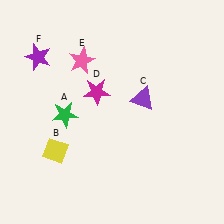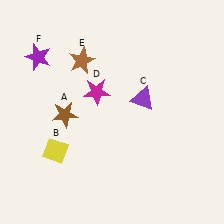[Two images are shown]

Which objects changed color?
A changed from green to brown. E changed from pink to brown.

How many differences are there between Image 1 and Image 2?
There are 2 differences between the two images.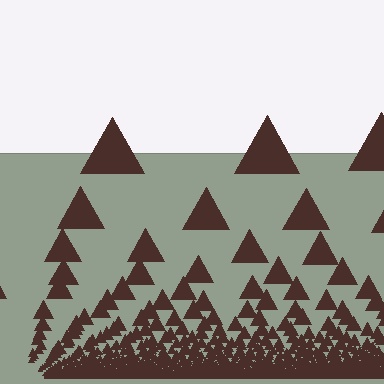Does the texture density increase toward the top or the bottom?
Density increases toward the bottom.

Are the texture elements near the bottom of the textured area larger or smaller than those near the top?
Smaller. The gradient is inverted — elements near the bottom are smaller and denser.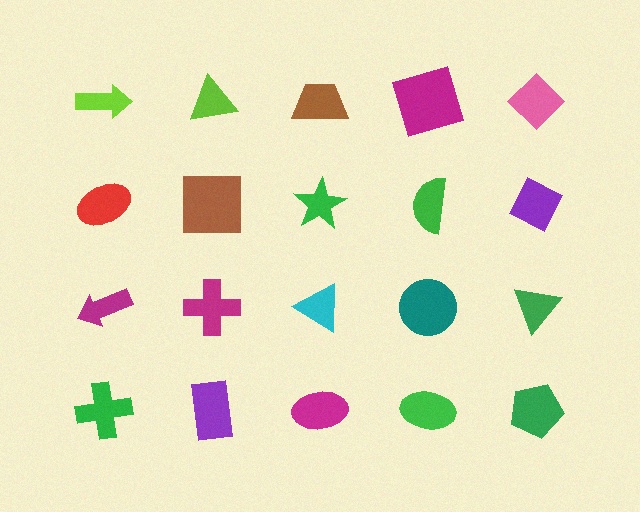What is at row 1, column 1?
A lime arrow.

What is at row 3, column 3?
A cyan triangle.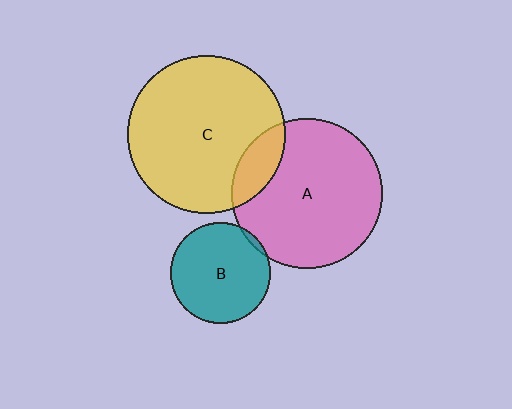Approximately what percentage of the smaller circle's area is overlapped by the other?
Approximately 15%.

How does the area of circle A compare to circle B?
Approximately 2.2 times.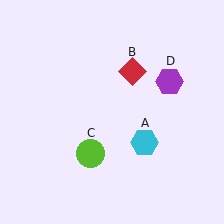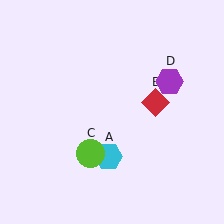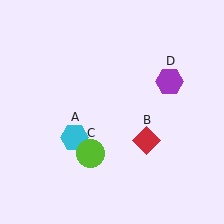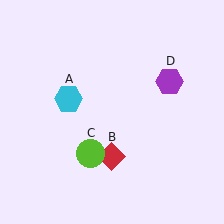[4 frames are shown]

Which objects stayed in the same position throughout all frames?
Lime circle (object C) and purple hexagon (object D) remained stationary.